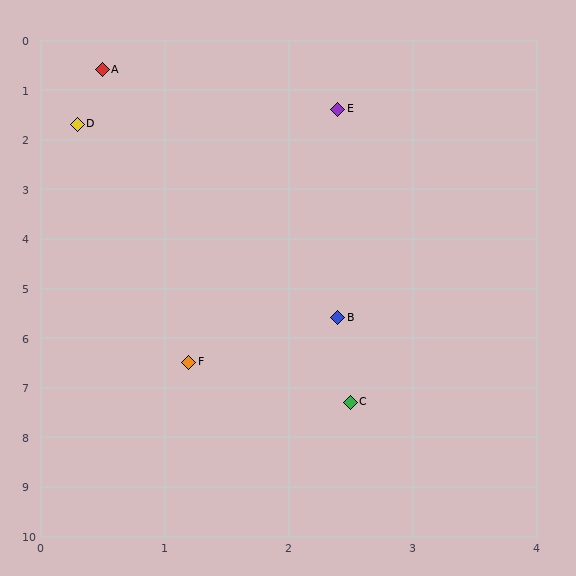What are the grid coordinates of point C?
Point C is at approximately (2.5, 7.3).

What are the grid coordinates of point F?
Point F is at approximately (1.2, 6.5).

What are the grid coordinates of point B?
Point B is at approximately (2.4, 5.6).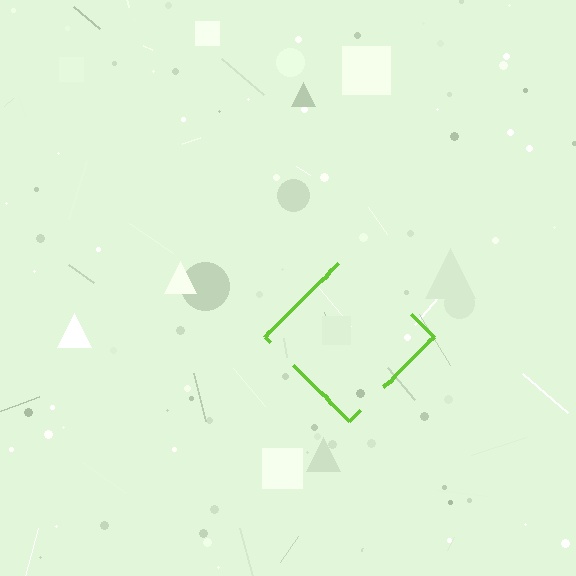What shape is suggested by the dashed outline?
The dashed outline suggests a diamond.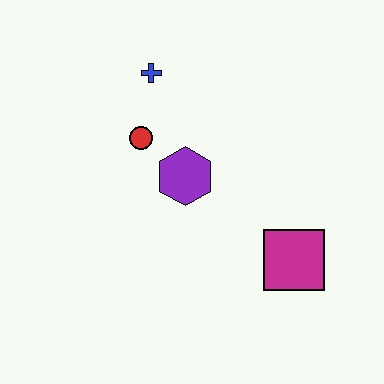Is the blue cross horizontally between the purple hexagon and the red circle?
Yes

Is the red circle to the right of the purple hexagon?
No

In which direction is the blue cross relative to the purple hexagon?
The blue cross is above the purple hexagon.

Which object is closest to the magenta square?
The purple hexagon is closest to the magenta square.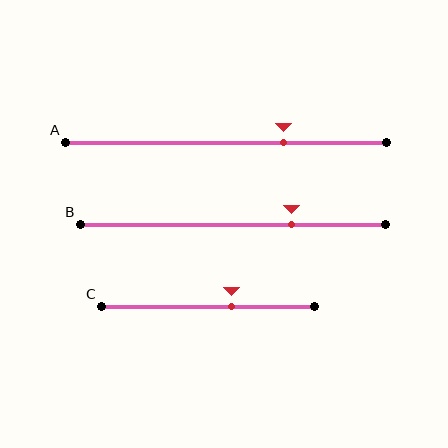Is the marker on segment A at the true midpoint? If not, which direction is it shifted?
No, the marker on segment A is shifted to the right by about 18% of the segment length.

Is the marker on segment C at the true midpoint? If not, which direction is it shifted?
No, the marker on segment C is shifted to the right by about 11% of the segment length.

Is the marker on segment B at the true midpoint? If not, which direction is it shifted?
No, the marker on segment B is shifted to the right by about 19% of the segment length.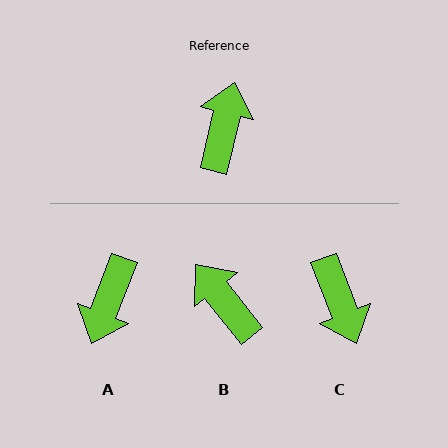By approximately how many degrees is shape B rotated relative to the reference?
Approximately 51 degrees counter-clockwise.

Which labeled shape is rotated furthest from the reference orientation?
A, about 172 degrees away.